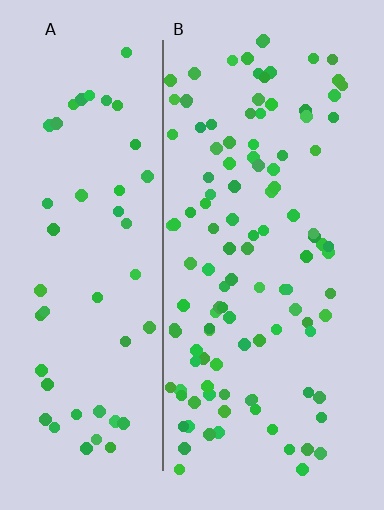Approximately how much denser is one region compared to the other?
Approximately 2.2× — region B over region A.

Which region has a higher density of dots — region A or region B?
B (the right).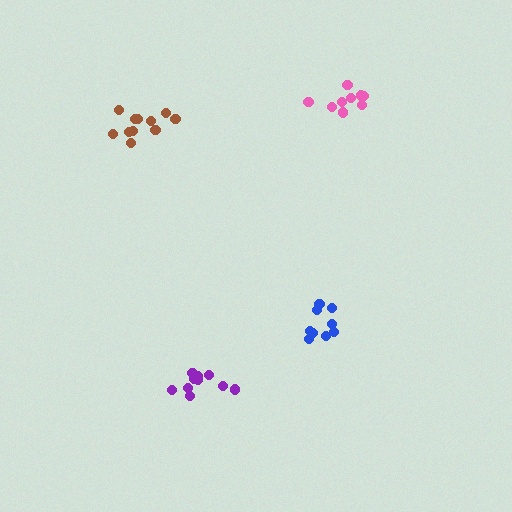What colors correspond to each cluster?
The clusters are colored: brown, pink, purple, blue.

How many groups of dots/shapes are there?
There are 4 groups.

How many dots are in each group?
Group 1: 11 dots, Group 2: 9 dots, Group 3: 10 dots, Group 4: 9 dots (39 total).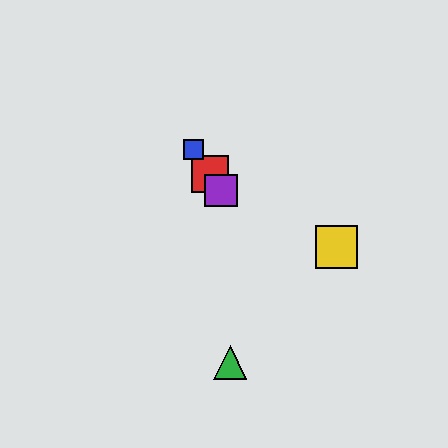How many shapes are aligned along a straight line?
3 shapes (the red square, the blue square, the purple square) are aligned along a straight line.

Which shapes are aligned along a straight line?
The red square, the blue square, the purple square are aligned along a straight line.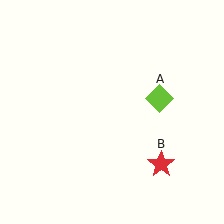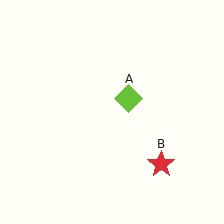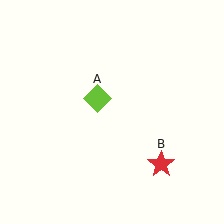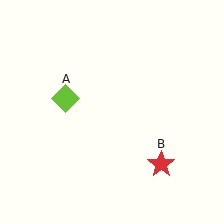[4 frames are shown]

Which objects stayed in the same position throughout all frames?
Red star (object B) remained stationary.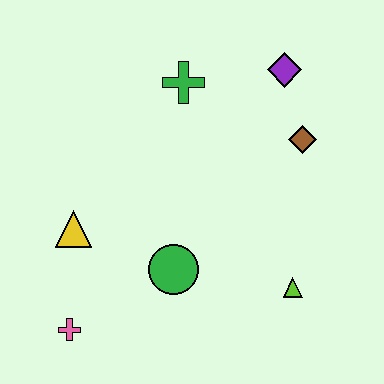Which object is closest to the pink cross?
The yellow triangle is closest to the pink cross.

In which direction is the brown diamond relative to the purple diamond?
The brown diamond is below the purple diamond.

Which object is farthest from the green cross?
The pink cross is farthest from the green cross.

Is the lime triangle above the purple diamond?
No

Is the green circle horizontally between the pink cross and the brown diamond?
Yes